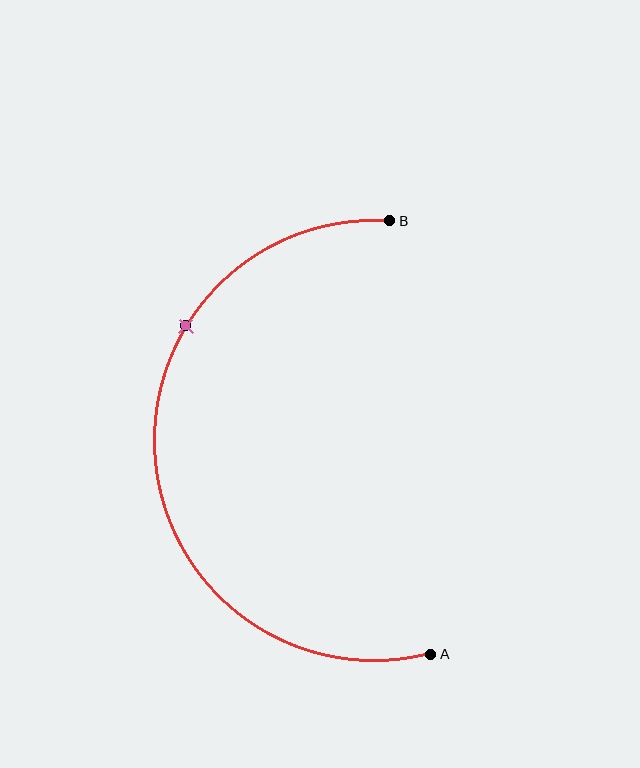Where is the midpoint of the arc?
The arc midpoint is the point on the curve farthest from the straight line joining A and B. It sits to the left of that line.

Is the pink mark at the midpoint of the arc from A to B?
No. The pink mark lies on the arc but is closer to endpoint B. The arc midpoint would be at the point on the curve equidistant along the arc from both A and B.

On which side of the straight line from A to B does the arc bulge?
The arc bulges to the left of the straight line connecting A and B.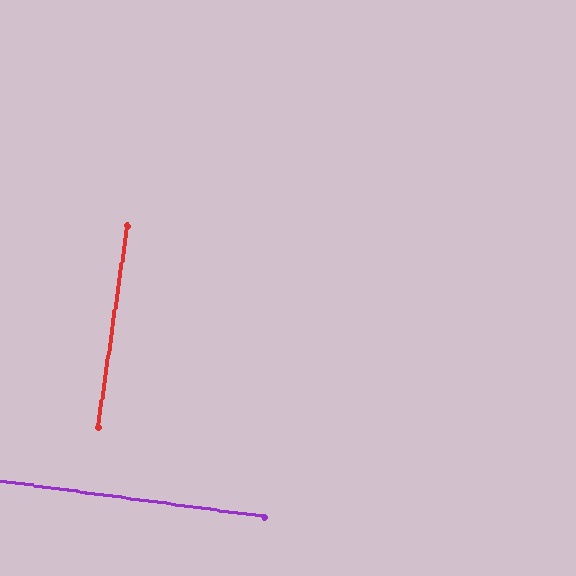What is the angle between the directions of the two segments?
Approximately 89 degrees.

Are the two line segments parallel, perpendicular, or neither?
Perpendicular — they meet at approximately 89°.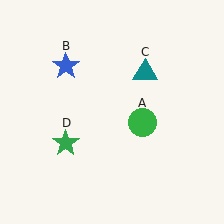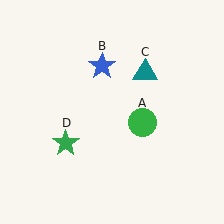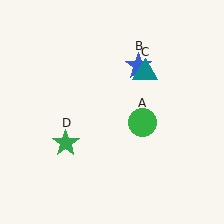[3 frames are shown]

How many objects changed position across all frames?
1 object changed position: blue star (object B).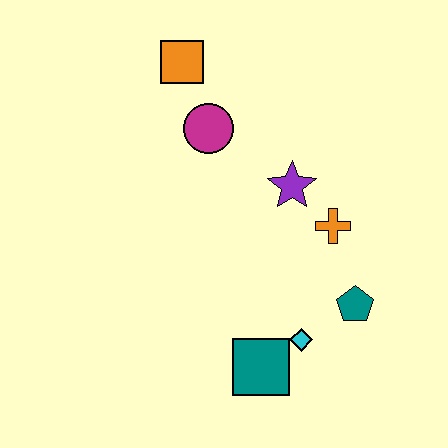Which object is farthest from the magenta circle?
The teal square is farthest from the magenta circle.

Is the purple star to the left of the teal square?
No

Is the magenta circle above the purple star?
Yes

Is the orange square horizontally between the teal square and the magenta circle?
No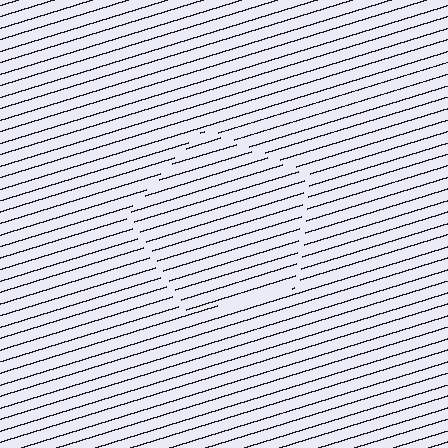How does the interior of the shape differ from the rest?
The interior of the shape contains the same grating, shifted by half a period — the contour is defined by the phase discontinuity where line-ends from the inner and outer gratings abut.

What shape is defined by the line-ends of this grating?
An illusory pentagon. The interior of the shape contains the same grating, shifted by half a period — the contour is defined by the phase discontinuity where line-ends from the inner and outer gratings abut.